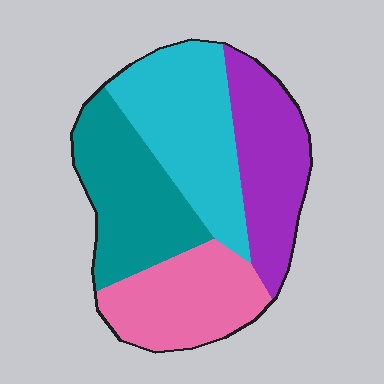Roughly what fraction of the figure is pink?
Pink covers around 20% of the figure.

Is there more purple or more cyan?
Cyan.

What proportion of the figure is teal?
Teal covers around 25% of the figure.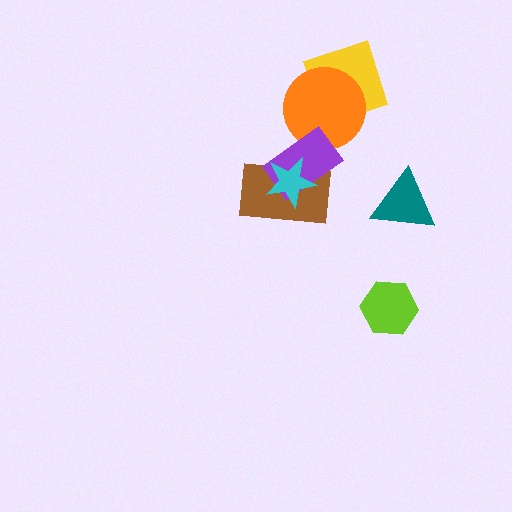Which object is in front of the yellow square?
The orange circle is in front of the yellow square.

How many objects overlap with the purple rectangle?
3 objects overlap with the purple rectangle.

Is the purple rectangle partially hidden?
Yes, it is partially covered by another shape.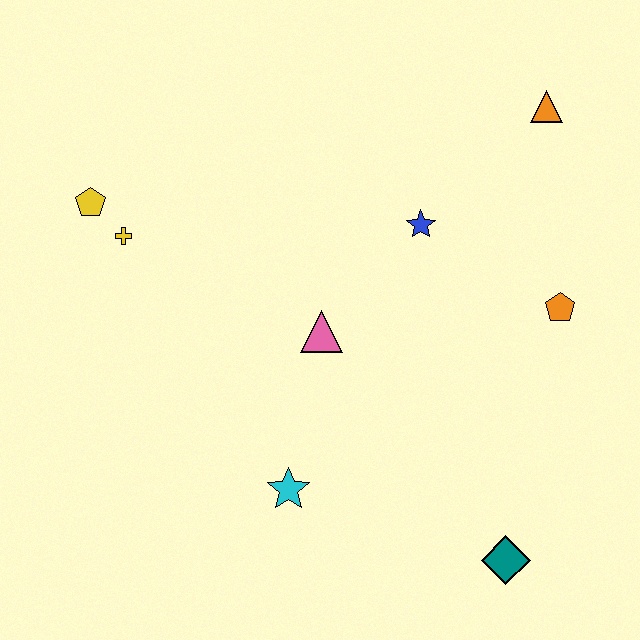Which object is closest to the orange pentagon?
The blue star is closest to the orange pentagon.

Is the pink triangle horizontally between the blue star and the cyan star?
Yes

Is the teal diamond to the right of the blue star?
Yes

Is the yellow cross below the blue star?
Yes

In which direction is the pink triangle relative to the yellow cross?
The pink triangle is to the right of the yellow cross.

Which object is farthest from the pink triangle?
The orange triangle is farthest from the pink triangle.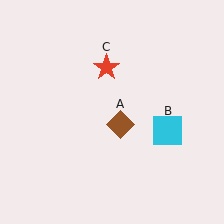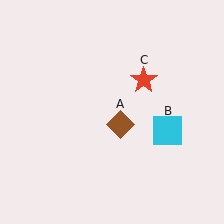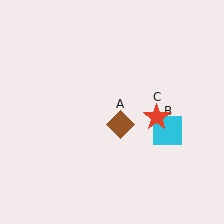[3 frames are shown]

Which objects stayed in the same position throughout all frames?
Brown diamond (object A) and cyan square (object B) remained stationary.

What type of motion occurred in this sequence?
The red star (object C) rotated clockwise around the center of the scene.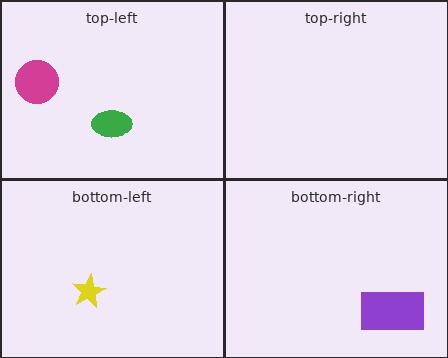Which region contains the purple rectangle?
The bottom-right region.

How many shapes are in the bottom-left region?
1.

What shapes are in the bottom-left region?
The yellow star.